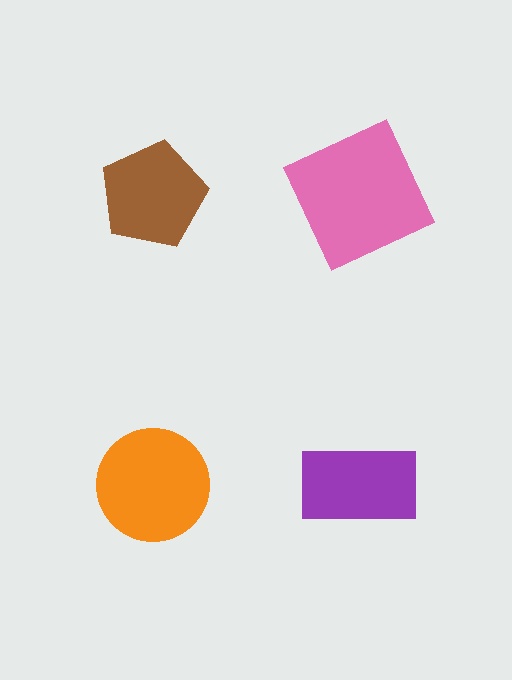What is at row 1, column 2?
A pink square.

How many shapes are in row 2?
2 shapes.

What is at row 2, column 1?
An orange circle.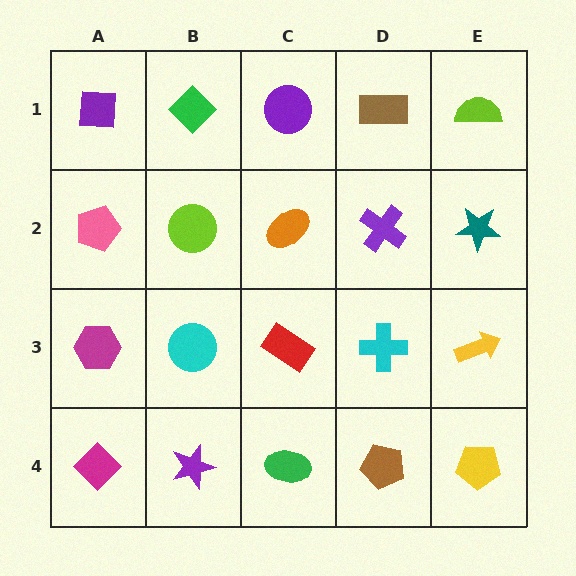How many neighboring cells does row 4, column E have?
2.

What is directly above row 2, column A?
A purple square.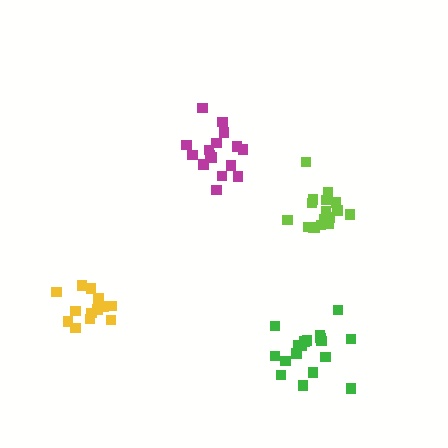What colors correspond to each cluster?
The clusters are colored: yellow, magenta, green, lime.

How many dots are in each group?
Group 1: 16 dots, Group 2: 16 dots, Group 3: 18 dots, Group 4: 17 dots (67 total).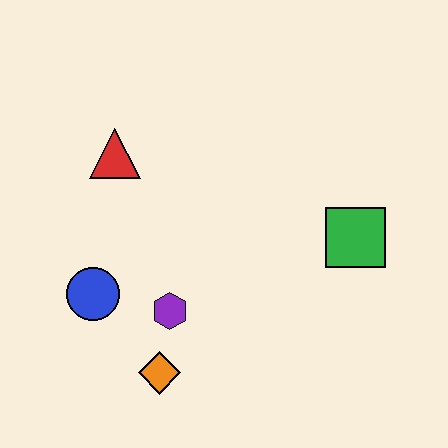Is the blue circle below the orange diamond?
No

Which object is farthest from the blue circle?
The green square is farthest from the blue circle.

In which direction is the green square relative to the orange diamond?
The green square is to the right of the orange diamond.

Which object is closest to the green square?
The purple hexagon is closest to the green square.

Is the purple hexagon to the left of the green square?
Yes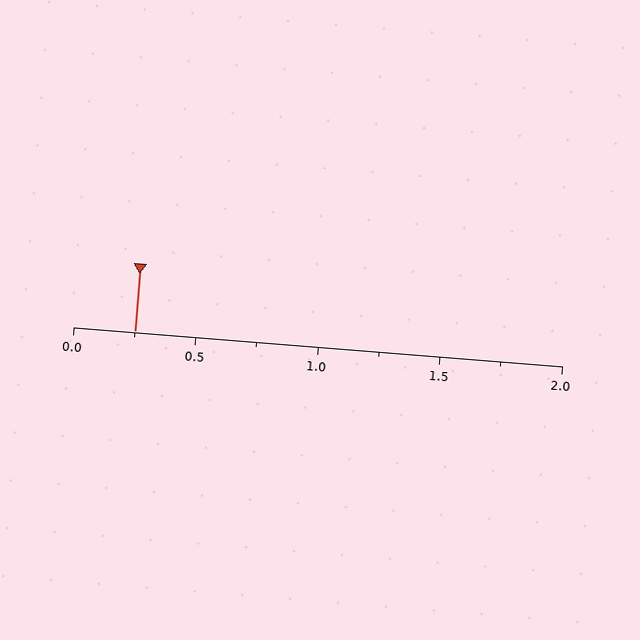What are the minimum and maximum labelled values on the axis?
The axis runs from 0.0 to 2.0.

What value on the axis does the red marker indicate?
The marker indicates approximately 0.25.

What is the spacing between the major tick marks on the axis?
The major ticks are spaced 0.5 apart.